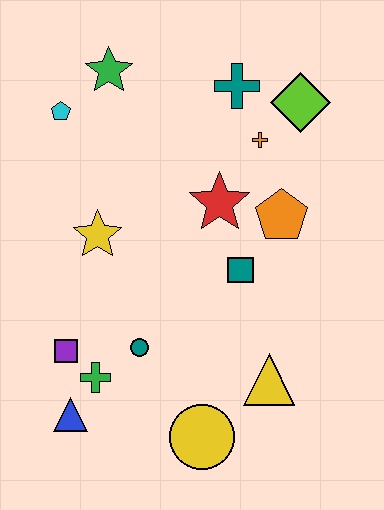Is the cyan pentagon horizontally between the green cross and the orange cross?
No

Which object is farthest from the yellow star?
The lime diamond is farthest from the yellow star.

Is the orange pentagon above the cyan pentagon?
No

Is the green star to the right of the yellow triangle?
No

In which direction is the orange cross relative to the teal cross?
The orange cross is below the teal cross.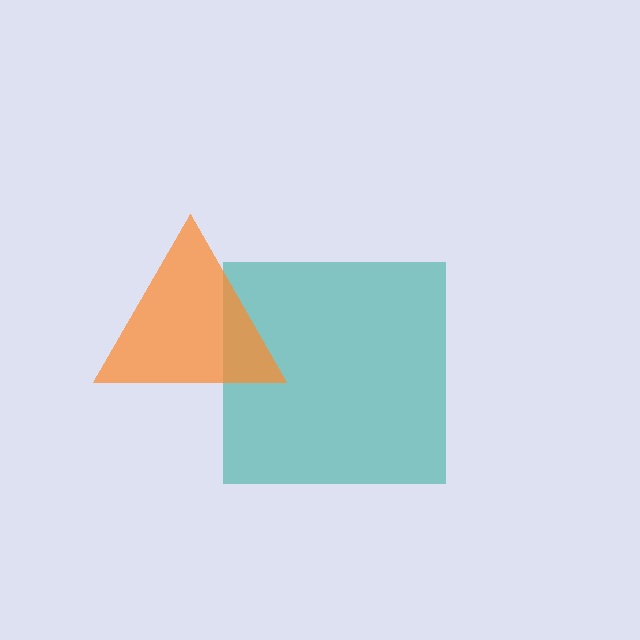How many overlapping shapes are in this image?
There are 2 overlapping shapes in the image.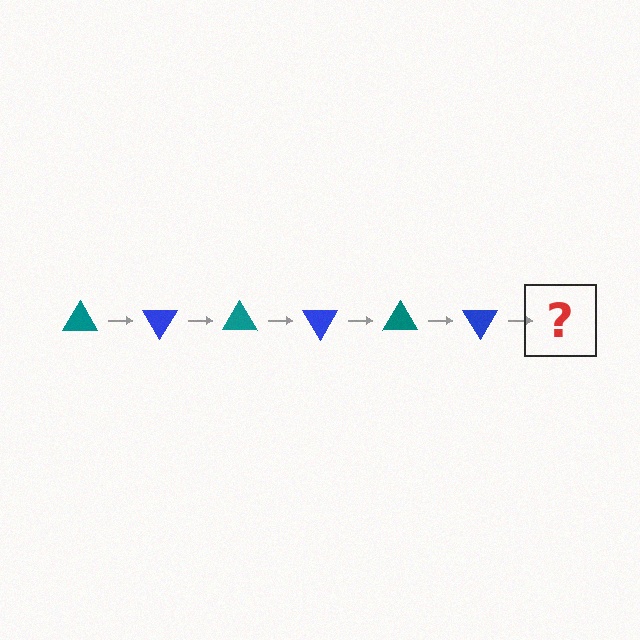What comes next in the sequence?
The next element should be a teal triangle, rotated 360 degrees from the start.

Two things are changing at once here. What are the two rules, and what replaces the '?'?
The two rules are that it rotates 60 degrees each step and the color cycles through teal and blue. The '?' should be a teal triangle, rotated 360 degrees from the start.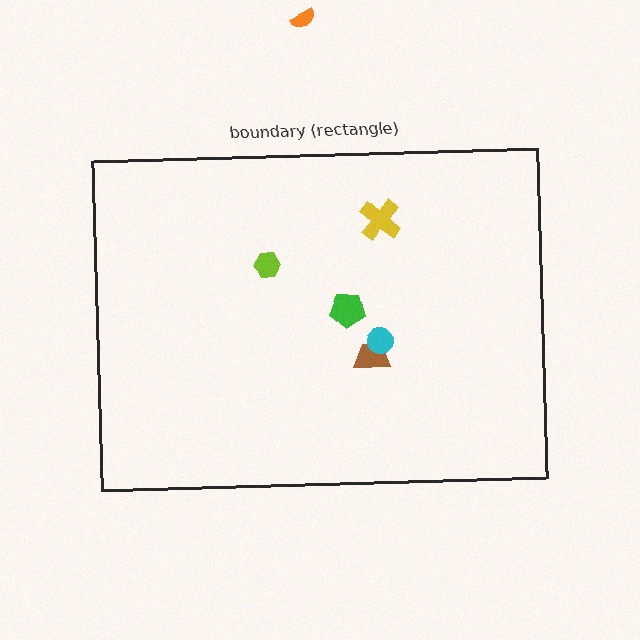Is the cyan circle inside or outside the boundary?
Inside.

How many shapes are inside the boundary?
5 inside, 1 outside.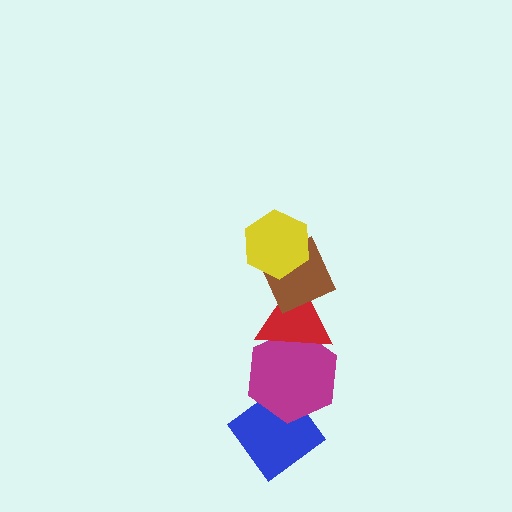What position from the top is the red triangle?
The red triangle is 3rd from the top.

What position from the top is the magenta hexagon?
The magenta hexagon is 4th from the top.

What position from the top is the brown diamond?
The brown diamond is 2nd from the top.